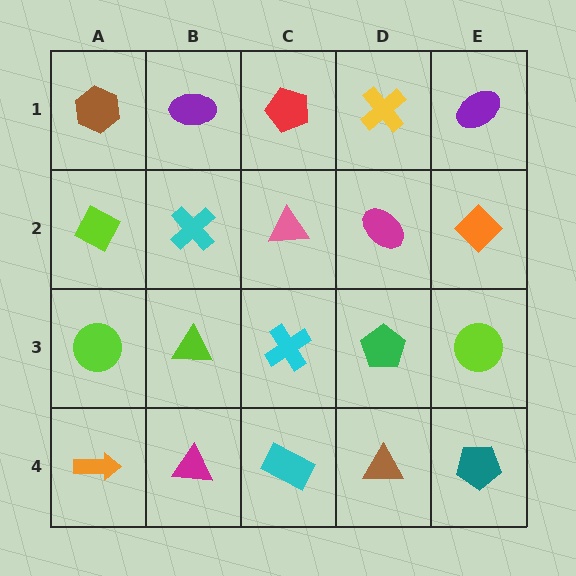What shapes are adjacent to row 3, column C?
A pink triangle (row 2, column C), a cyan rectangle (row 4, column C), a lime triangle (row 3, column B), a green pentagon (row 3, column D).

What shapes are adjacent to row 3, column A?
A lime diamond (row 2, column A), an orange arrow (row 4, column A), a lime triangle (row 3, column B).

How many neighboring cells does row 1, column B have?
3.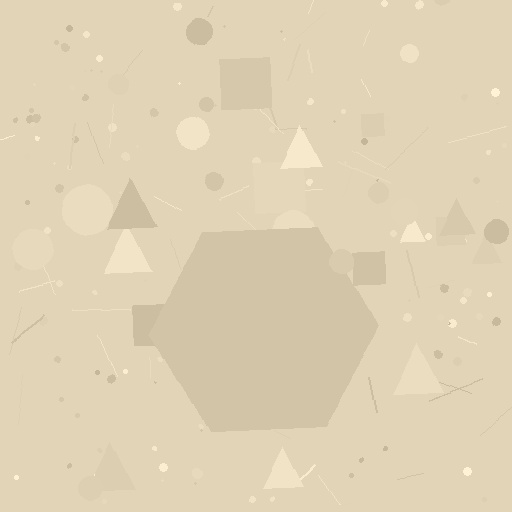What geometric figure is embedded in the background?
A hexagon is embedded in the background.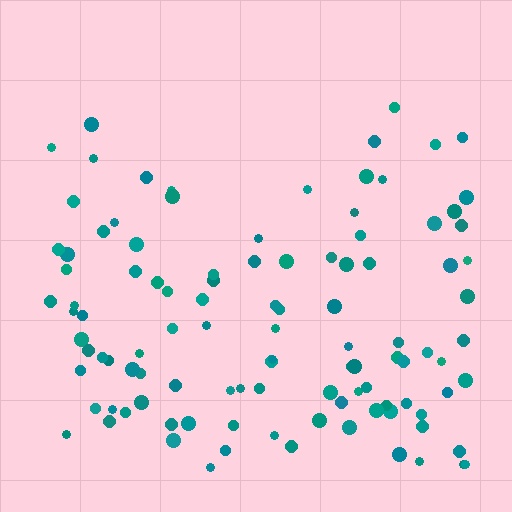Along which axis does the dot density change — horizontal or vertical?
Vertical.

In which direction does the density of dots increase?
From top to bottom, with the bottom side densest.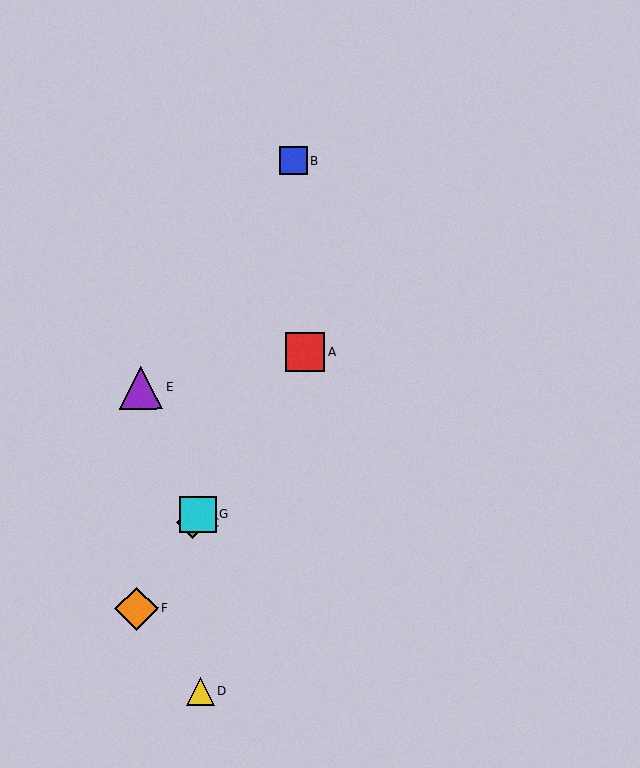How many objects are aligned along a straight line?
4 objects (A, C, F, G) are aligned along a straight line.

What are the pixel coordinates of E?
Object E is at (141, 388).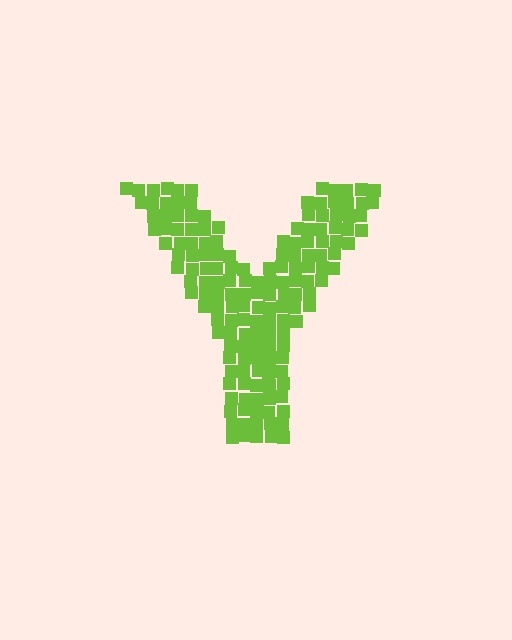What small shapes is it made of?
It is made of small squares.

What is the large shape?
The large shape is the letter Y.